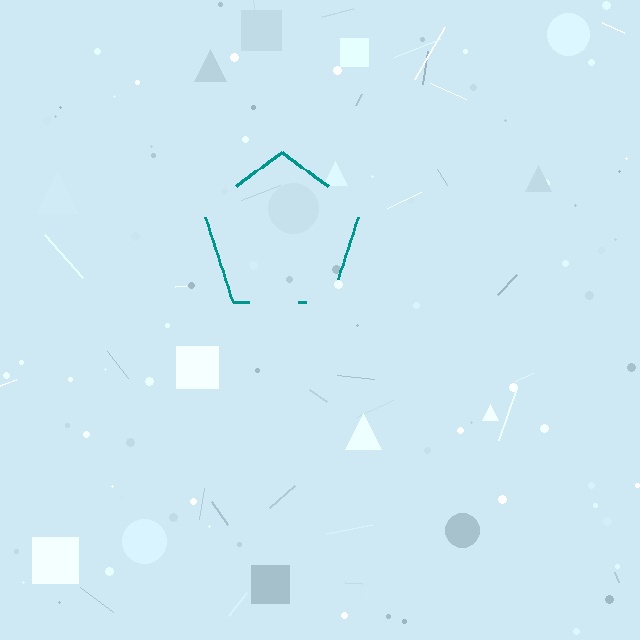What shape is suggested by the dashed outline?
The dashed outline suggests a pentagon.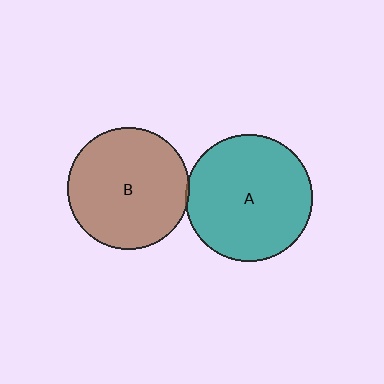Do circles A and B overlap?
Yes.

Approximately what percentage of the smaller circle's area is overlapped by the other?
Approximately 5%.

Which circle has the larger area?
Circle A (teal).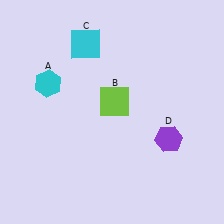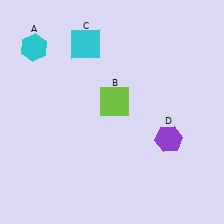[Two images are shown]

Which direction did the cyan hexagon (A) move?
The cyan hexagon (A) moved up.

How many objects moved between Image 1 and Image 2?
1 object moved between the two images.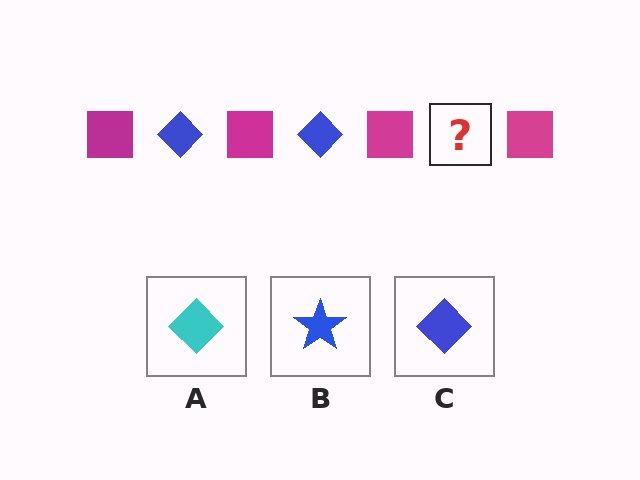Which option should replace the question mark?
Option C.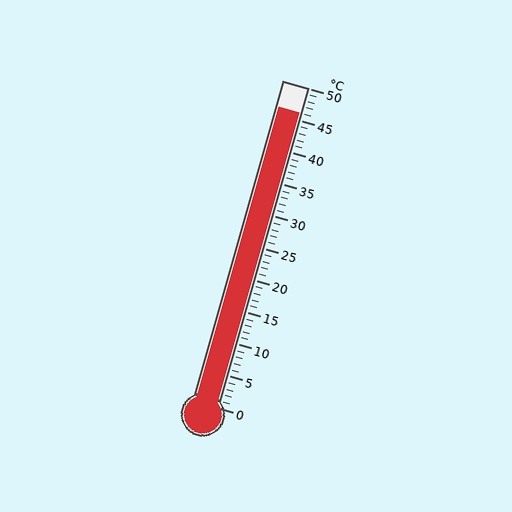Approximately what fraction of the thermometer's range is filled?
The thermometer is filled to approximately 90% of its range.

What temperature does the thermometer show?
The thermometer shows approximately 46°C.